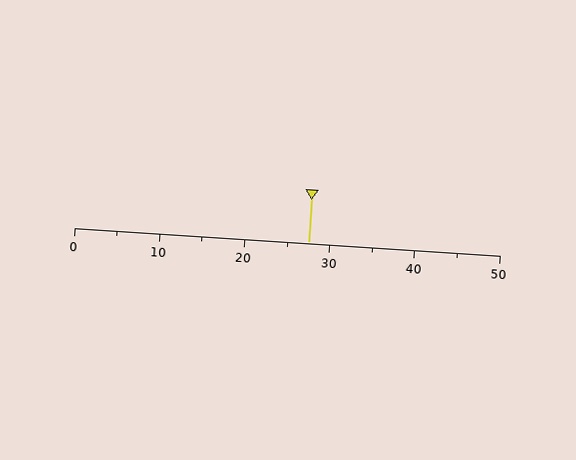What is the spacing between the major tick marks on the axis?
The major ticks are spaced 10 apart.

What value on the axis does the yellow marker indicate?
The marker indicates approximately 27.5.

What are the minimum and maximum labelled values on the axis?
The axis runs from 0 to 50.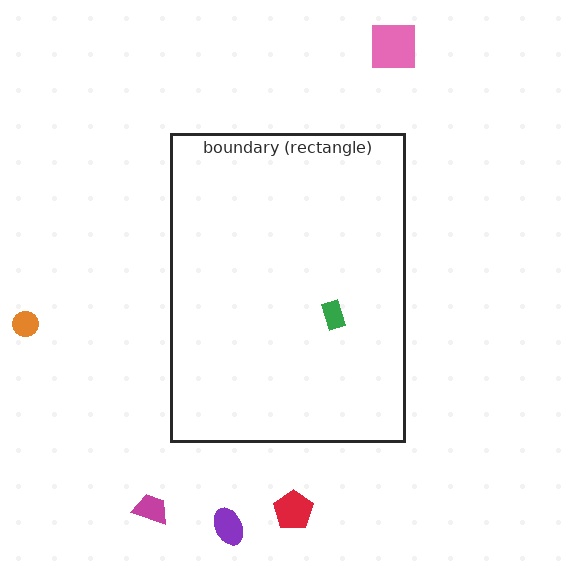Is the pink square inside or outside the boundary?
Outside.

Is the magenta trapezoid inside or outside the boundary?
Outside.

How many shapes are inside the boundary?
1 inside, 5 outside.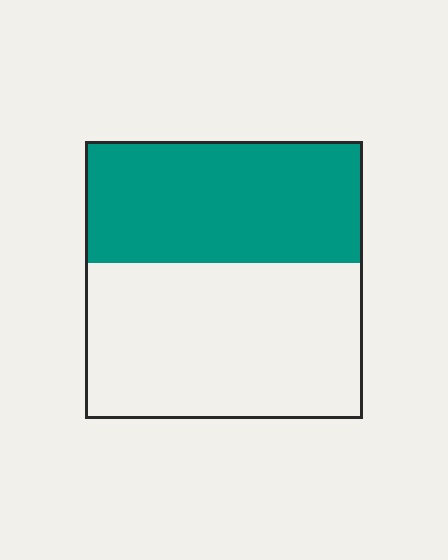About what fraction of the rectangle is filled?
About two fifths (2/5).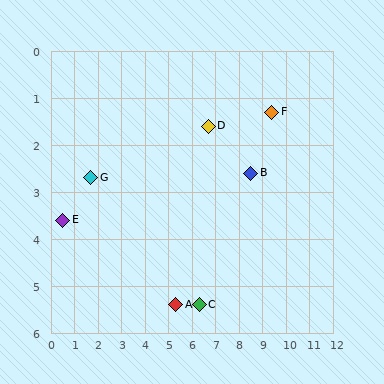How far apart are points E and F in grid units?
Points E and F are about 9.2 grid units apart.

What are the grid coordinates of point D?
Point D is at approximately (6.7, 1.6).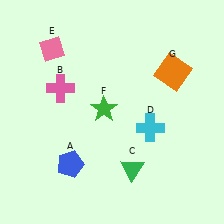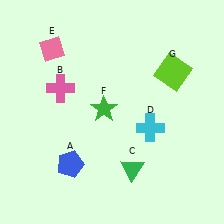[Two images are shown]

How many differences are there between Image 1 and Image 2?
There is 1 difference between the two images.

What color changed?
The square (G) changed from orange in Image 1 to lime in Image 2.